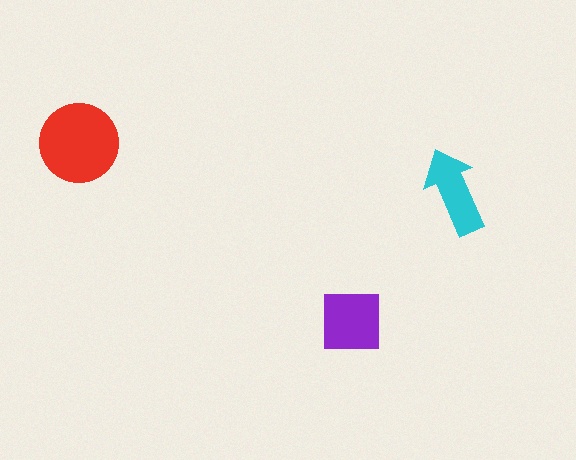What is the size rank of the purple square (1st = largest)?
2nd.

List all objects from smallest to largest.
The cyan arrow, the purple square, the red circle.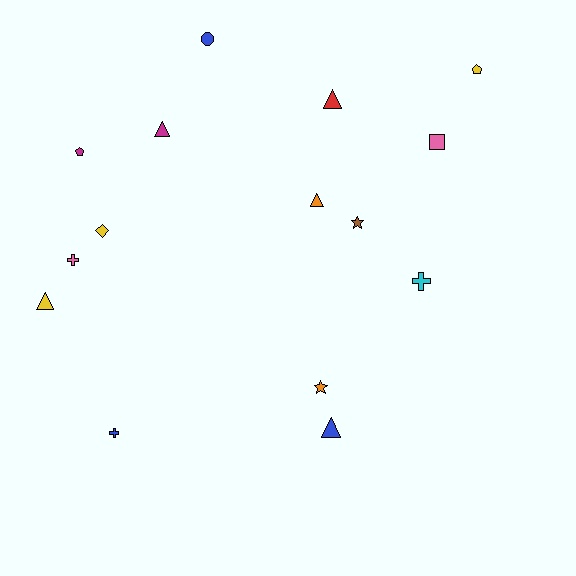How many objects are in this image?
There are 15 objects.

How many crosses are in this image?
There are 3 crosses.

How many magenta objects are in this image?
There are 2 magenta objects.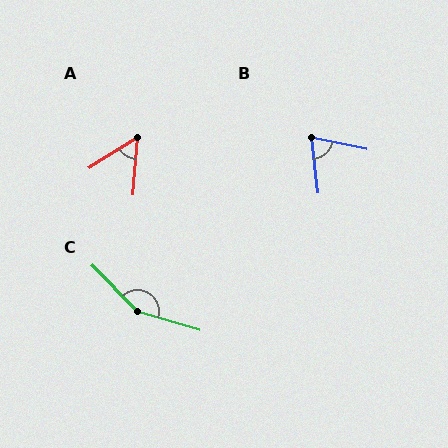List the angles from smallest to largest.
A (53°), B (71°), C (151°).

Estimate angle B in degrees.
Approximately 71 degrees.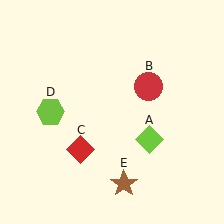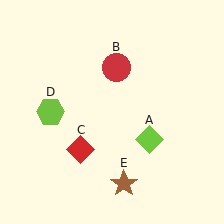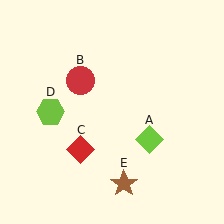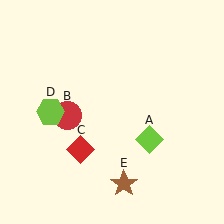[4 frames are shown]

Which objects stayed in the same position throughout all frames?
Lime diamond (object A) and red diamond (object C) and lime hexagon (object D) and brown star (object E) remained stationary.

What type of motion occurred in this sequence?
The red circle (object B) rotated counterclockwise around the center of the scene.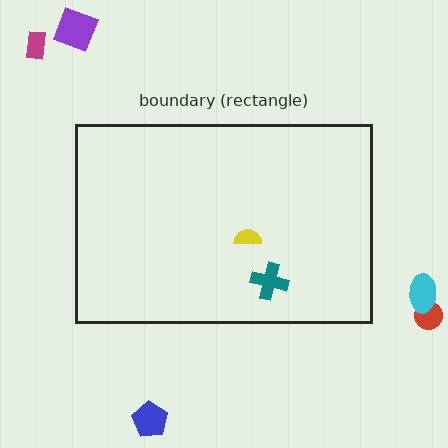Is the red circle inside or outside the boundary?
Outside.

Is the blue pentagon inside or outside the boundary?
Outside.